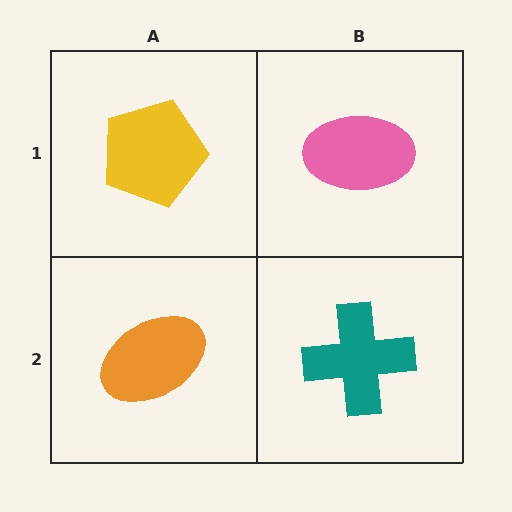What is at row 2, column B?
A teal cross.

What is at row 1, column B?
A pink ellipse.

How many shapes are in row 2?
2 shapes.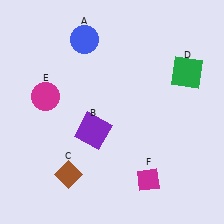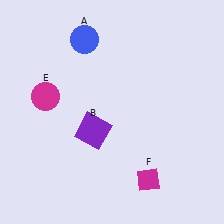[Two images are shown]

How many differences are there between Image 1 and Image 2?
There are 2 differences between the two images.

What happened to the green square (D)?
The green square (D) was removed in Image 2. It was in the top-right area of Image 1.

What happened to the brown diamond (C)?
The brown diamond (C) was removed in Image 2. It was in the bottom-left area of Image 1.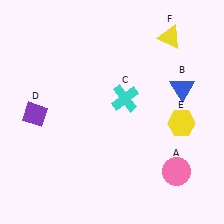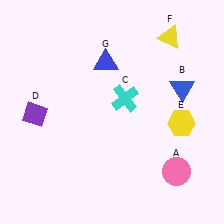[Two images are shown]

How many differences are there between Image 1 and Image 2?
There is 1 difference between the two images.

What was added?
A blue triangle (G) was added in Image 2.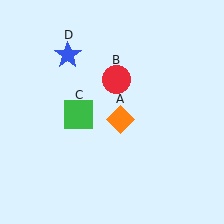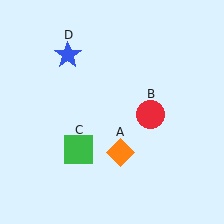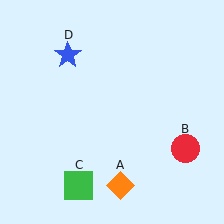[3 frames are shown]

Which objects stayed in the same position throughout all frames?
Blue star (object D) remained stationary.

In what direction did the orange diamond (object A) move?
The orange diamond (object A) moved down.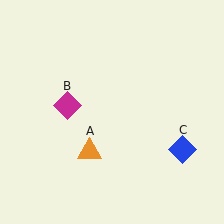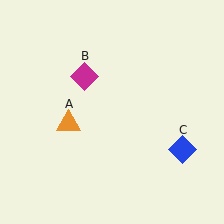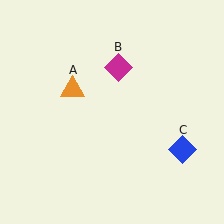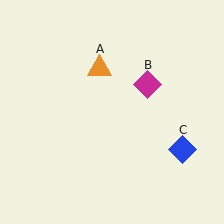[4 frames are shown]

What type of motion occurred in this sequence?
The orange triangle (object A), magenta diamond (object B) rotated clockwise around the center of the scene.